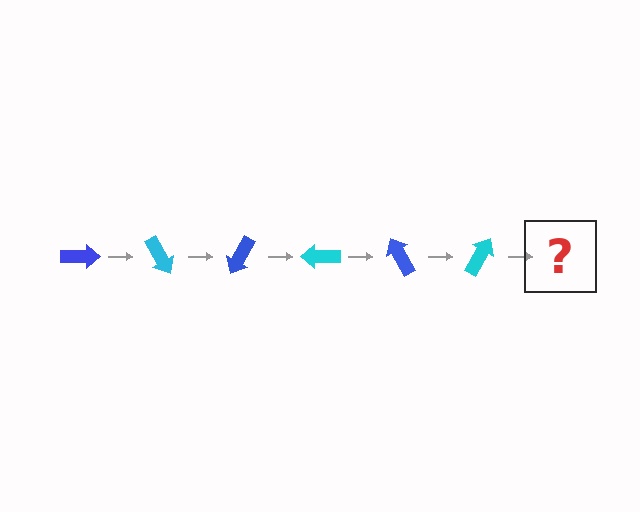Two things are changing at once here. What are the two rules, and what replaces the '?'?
The two rules are that it rotates 60 degrees each step and the color cycles through blue and cyan. The '?' should be a blue arrow, rotated 360 degrees from the start.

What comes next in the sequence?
The next element should be a blue arrow, rotated 360 degrees from the start.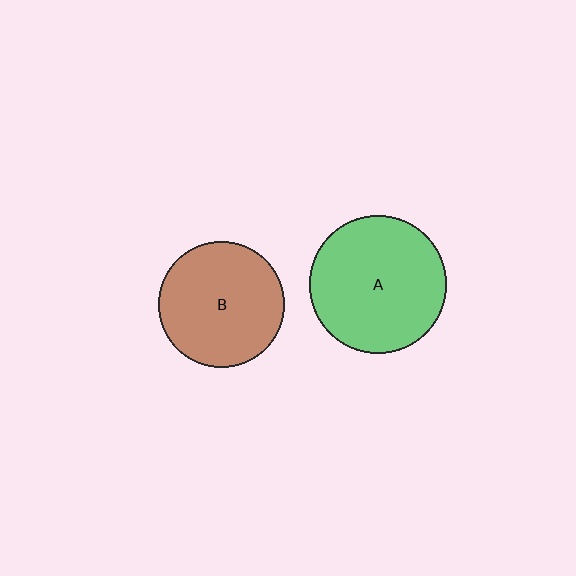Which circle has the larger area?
Circle A (green).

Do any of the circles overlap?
No, none of the circles overlap.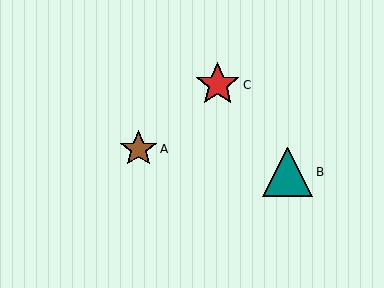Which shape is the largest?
The teal triangle (labeled B) is the largest.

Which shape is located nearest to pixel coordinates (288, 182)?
The teal triangle (labeled B) at (288, 172) is nearest to that location.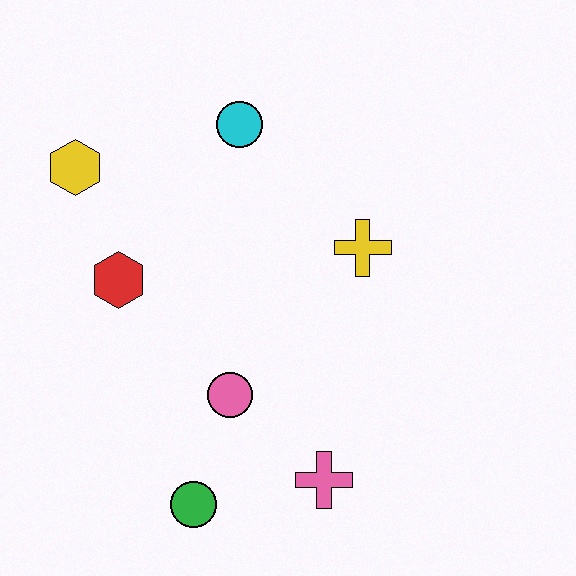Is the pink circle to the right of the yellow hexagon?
Yes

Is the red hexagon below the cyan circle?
Yes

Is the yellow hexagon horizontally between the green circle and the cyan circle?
No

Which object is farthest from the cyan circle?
The green circle is farthest from the cyan circle.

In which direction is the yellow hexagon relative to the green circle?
The yellow hexagon is above the green circle.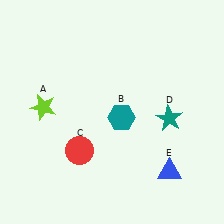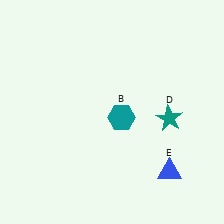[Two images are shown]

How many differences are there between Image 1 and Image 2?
There are 2 differences between the two images.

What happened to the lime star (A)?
The lime star (A) was removed in Image 2. It was in the top-left area of Image 1.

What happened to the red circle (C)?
The red circle (C) was removed in Image 2. It was in the bottom-left area of Image 1.